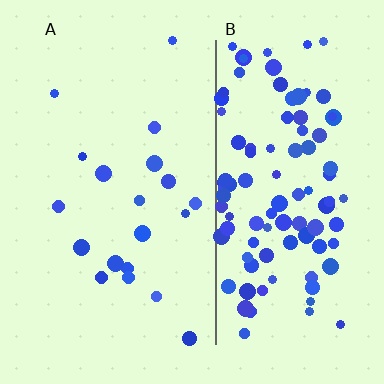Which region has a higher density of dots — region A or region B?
B (the right).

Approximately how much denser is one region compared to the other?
Approximately 5.4× — region B over region A.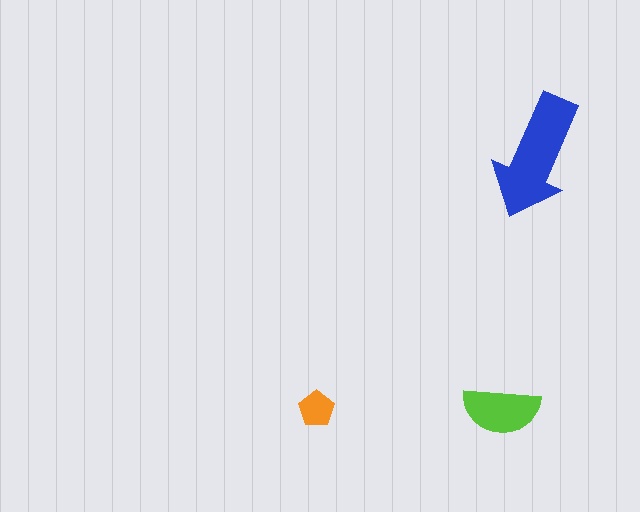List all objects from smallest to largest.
The orange pentagon, the lime semicircle, the blue arrow.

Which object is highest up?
The blue arrow is topmost.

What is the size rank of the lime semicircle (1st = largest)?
2nd.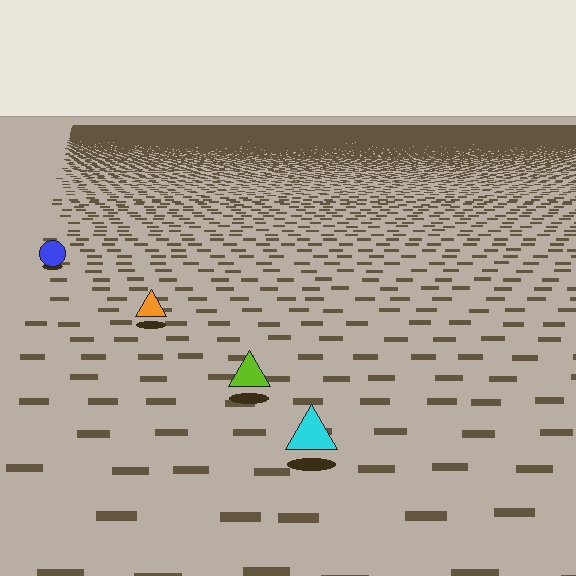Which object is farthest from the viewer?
The blue circle is farthest from the viewer. It appears smaller and the ground texture around it is denser.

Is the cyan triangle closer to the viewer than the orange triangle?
Yes. The cyan triangle is closer — you can tell from the texture gradient: the ground texture is coarser near it.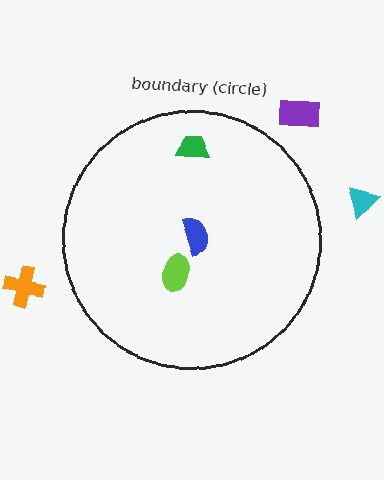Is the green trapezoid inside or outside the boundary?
Inside.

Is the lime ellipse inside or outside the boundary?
Inside.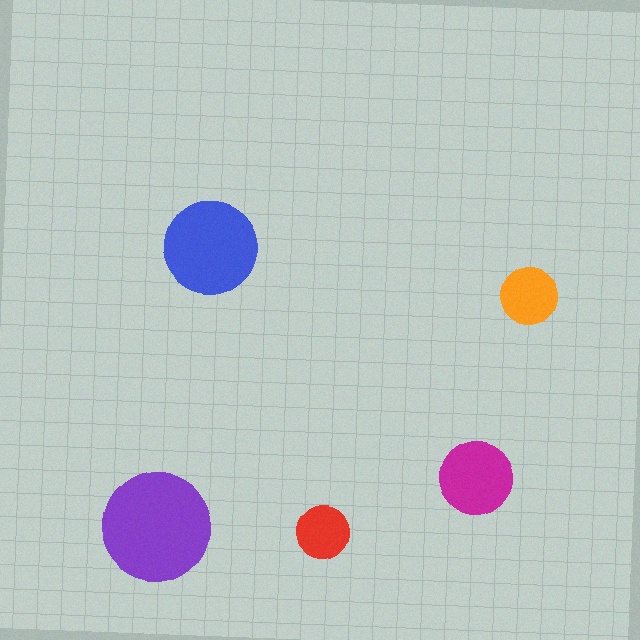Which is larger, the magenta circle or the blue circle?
The blue one.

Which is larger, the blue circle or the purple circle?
The purple one.